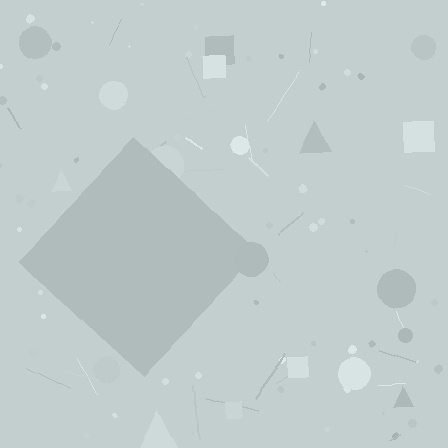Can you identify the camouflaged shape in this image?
The camouflaged shape is a diamond.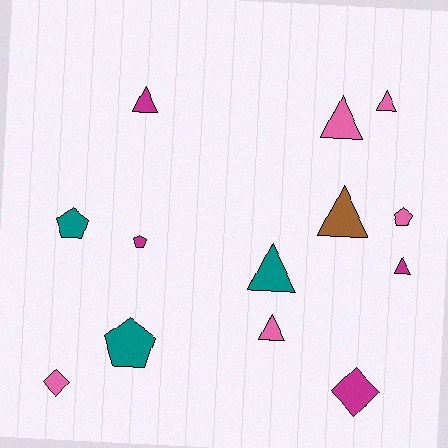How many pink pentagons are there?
There is 1 pink pentagon.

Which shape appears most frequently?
Triangle, with 7 objects.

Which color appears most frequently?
Pink, with 5 objects.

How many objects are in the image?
There are 13 objects.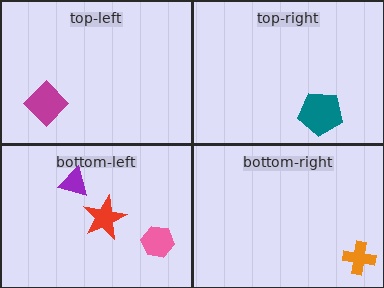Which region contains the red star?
The bottom-left region.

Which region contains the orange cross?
The bottom-right region.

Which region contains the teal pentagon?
The top-right region.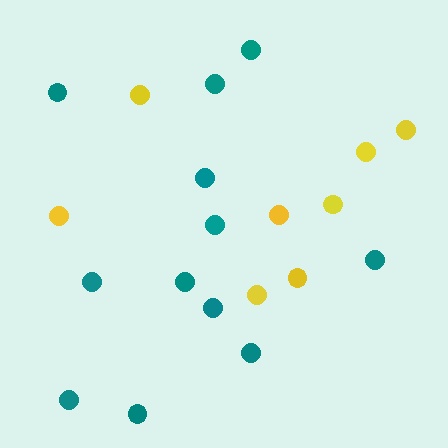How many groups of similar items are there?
There are 2 groups: one group of yellow circles (8) and one group of teal circles (12).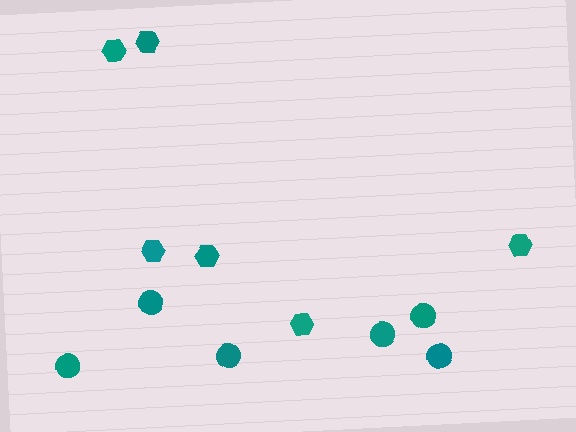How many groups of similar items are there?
There are 2 groups: one group of circles (6) and one group of hexagons (6).